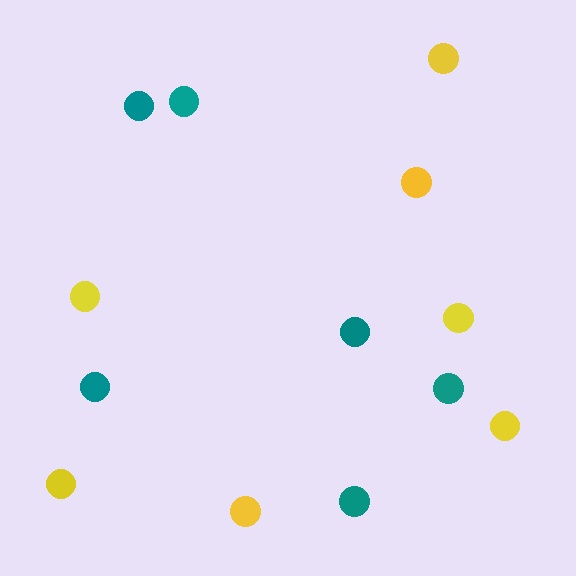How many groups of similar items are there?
There are 2 groups: one group of yellow circles (7) and one group of teal circles (6).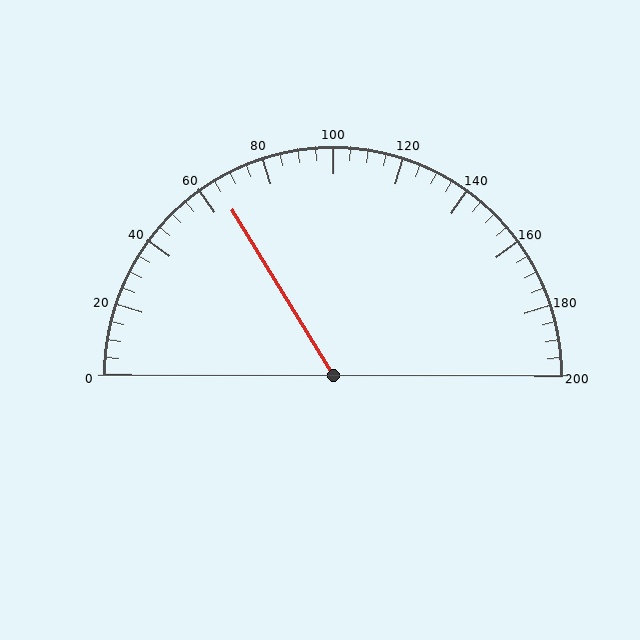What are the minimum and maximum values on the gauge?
The gauge ranges from 0 to 200.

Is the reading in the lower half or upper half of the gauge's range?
The reading is in the lower half of the range (0 to 200).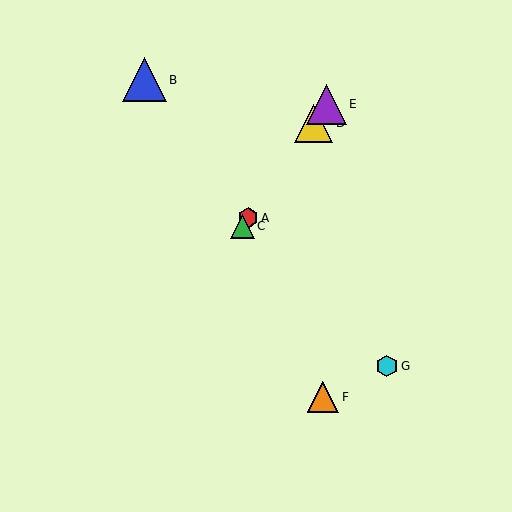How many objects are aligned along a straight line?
4 objects (A, C, D, E) are aligned along a straight line.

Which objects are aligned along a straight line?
Objects A, C, D, E are aligned along a straight line.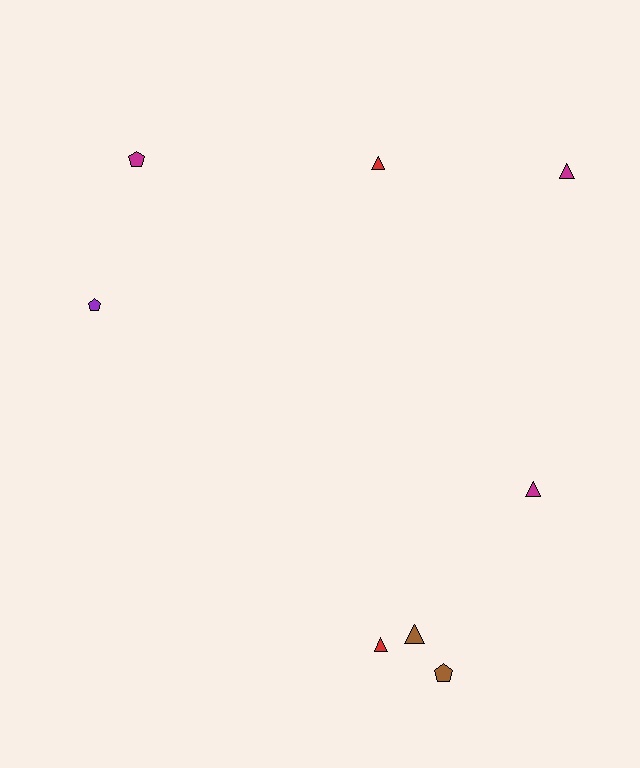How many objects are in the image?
There are 8 objects.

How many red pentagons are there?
There are no red pentagons.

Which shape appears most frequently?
Triangle, with 5 objects.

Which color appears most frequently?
Magenta, with 3 objects.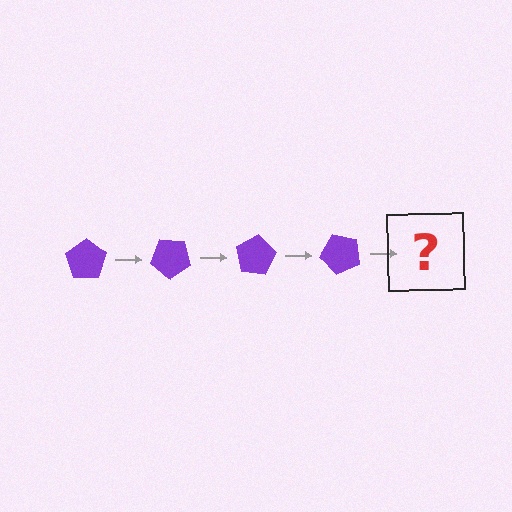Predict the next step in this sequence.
The next step is a purple pentagon rotated 160 degrees.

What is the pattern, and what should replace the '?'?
The pattern is that the pentagon rotates 40 degrees each step. The '?' should be a purple pentagon rotated 160 degrees.